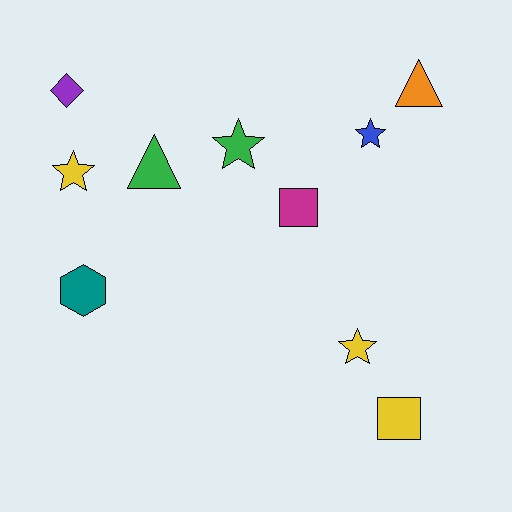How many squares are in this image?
There are 2 squares.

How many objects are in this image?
There are 10 objects.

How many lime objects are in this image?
There are no lime objects.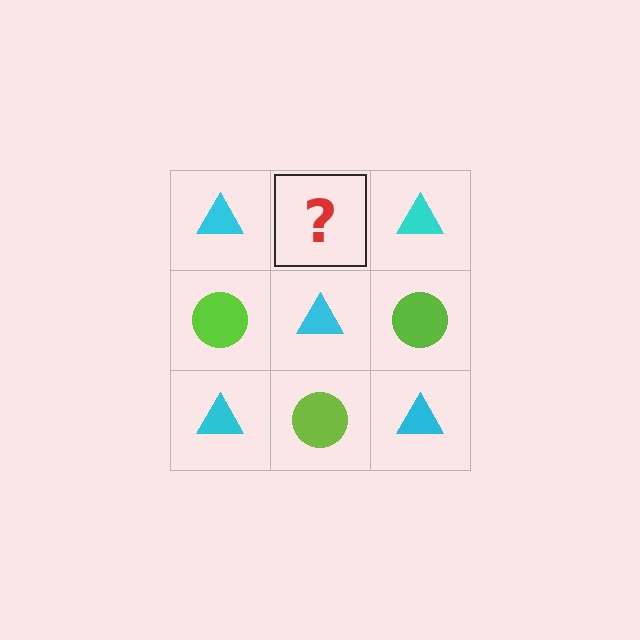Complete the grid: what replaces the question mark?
The question mark should be replaced with a lime circle.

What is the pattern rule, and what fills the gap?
The rule is that it alternates cyan triangle and lime circle in a checkerboard pattern. The gap should be filled with a lime circle.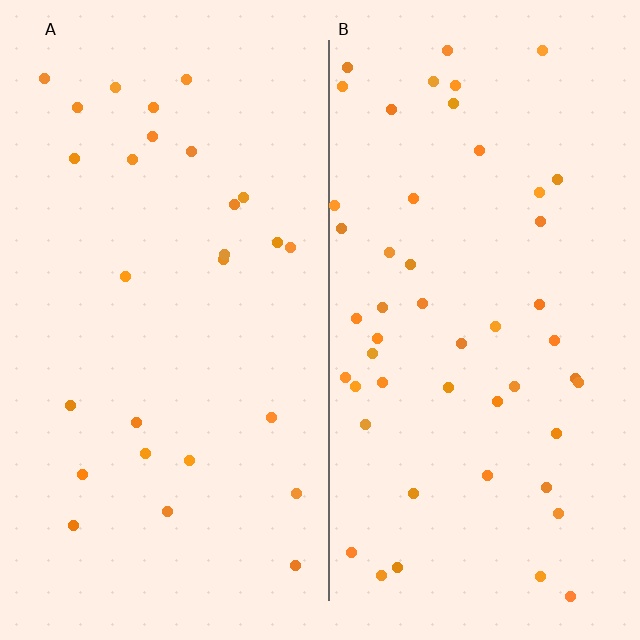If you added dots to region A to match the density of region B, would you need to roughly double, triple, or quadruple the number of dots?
Approximately double.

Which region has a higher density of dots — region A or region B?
B (the right).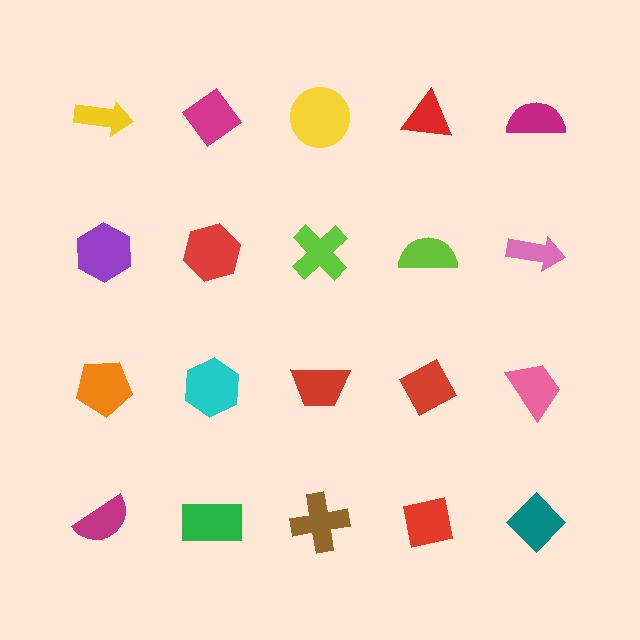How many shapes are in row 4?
5 shapes.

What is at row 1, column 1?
A yellow arrow.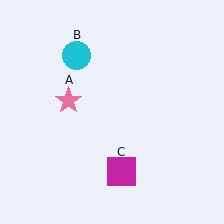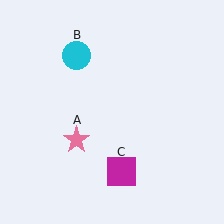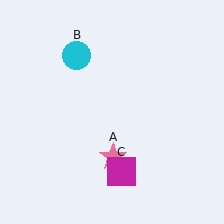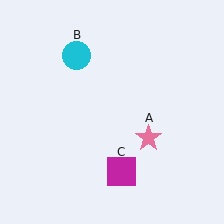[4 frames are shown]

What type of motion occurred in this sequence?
The pink star (object A) rotated counterclockwise around the center of the scene.